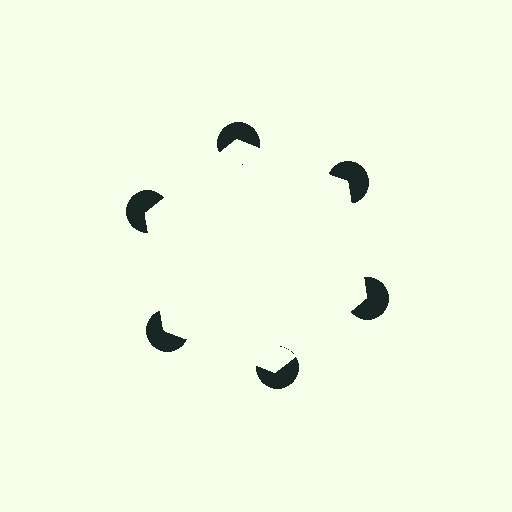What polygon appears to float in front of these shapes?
An illusory hexagon — its edges are inferred from the aligned wedge cuts in the pac-man discs, not physically drawn.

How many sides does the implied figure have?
6 sides.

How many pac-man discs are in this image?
There are 6 — one at each vertex of the illusory hexagon.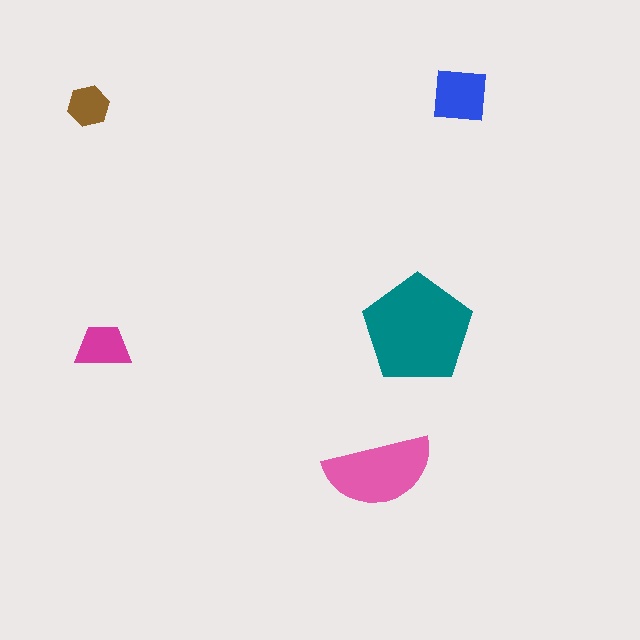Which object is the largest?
The teal pentagon.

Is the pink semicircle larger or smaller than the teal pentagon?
Smaller.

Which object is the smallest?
The brown hexagon.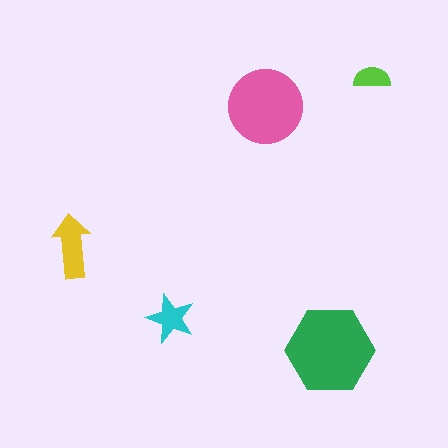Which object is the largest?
The green hexagon.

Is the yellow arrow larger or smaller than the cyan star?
Larger.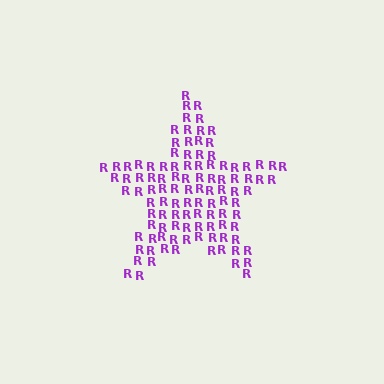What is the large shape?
The large shape is a star.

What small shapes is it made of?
It is made of small letter R's.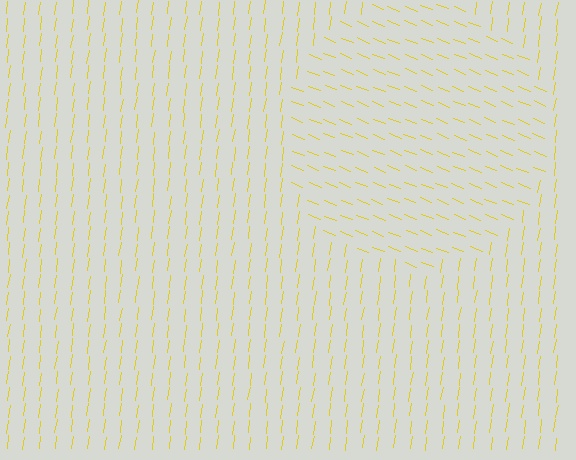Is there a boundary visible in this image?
Yes, there is a texture boundary formed by a change in line orientation.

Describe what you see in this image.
The image is filled with small yellow line segments. A circle region in the image has lines oriented differently from the surrounding lines, creating a visible texture boundary.